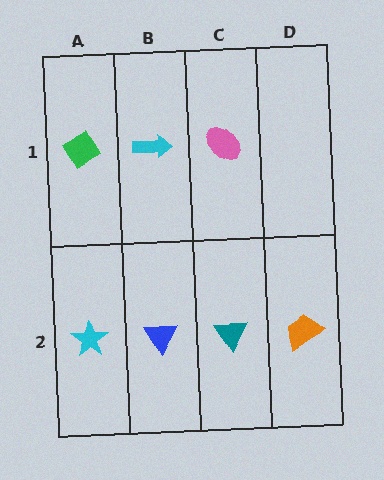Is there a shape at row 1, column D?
No, that cell is empty.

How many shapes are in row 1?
3 shapes.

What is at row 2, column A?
A cyan star.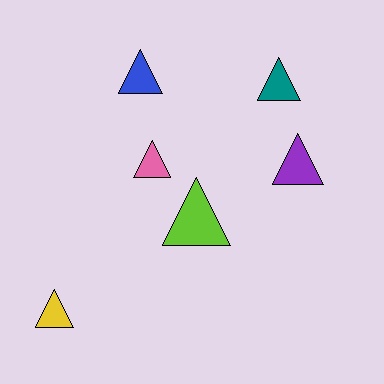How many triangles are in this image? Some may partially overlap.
There are 6 triangles.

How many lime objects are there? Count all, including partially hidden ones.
There is 1 lime object.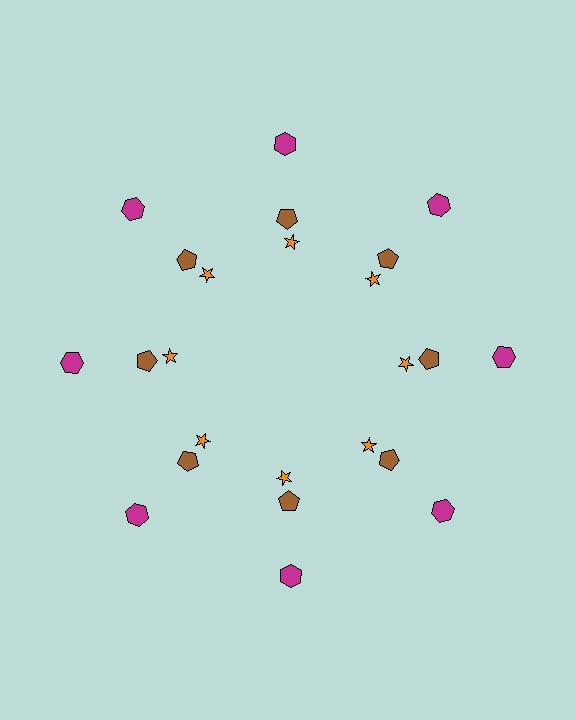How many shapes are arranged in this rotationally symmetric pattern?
There are 24 shapes, arranged in 8 groups of 3.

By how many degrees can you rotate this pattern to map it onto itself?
The pattern maps onto itself every 45 degrees of rotation.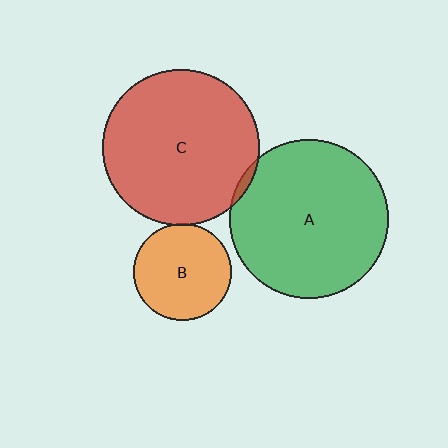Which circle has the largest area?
Circle A (green).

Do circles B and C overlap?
Yes.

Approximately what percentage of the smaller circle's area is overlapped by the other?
Approximately 5%.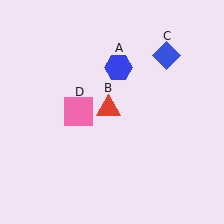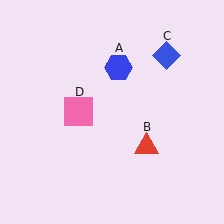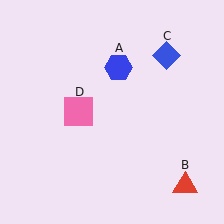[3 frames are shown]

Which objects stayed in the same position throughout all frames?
Blue hexagon (object A) and blue diamond (object C) and pink square (object D) remained stationary.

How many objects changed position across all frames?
1 object changed position: red triangle (object B).